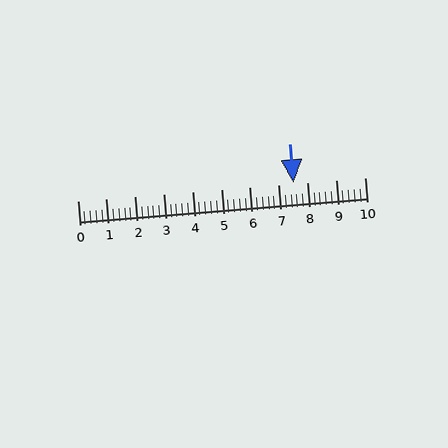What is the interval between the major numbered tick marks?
The major tick marks are spaced 1 units apart.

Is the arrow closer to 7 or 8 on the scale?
The arrow is closer to 8.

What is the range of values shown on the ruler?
The ruler shows values from 0 to 10.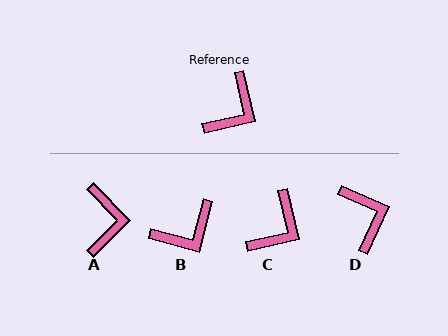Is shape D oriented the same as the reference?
No, it is off by about 52 degrees.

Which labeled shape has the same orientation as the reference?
C.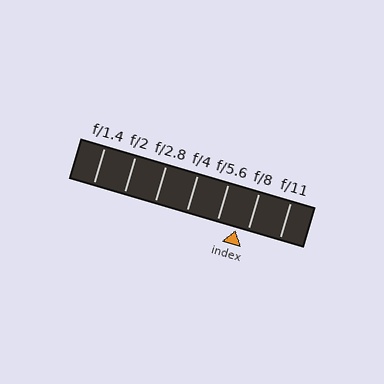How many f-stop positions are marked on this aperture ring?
There are 7 f-stop positions marked.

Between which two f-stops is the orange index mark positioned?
The index mark is between f/5.6 and f/8.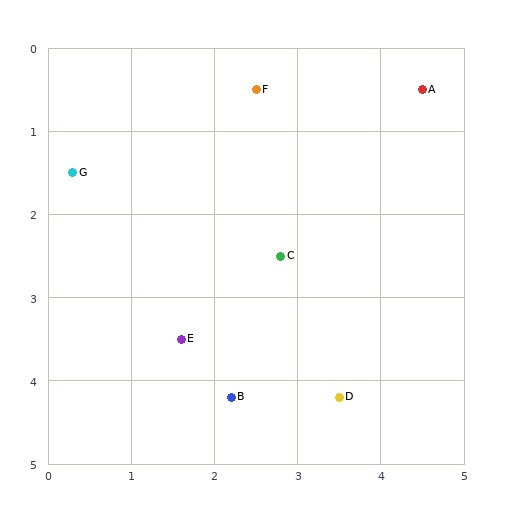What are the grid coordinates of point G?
Point G is at approximately (0.3, 1.5).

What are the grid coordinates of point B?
Point B is at approximately (2.2, 4.2).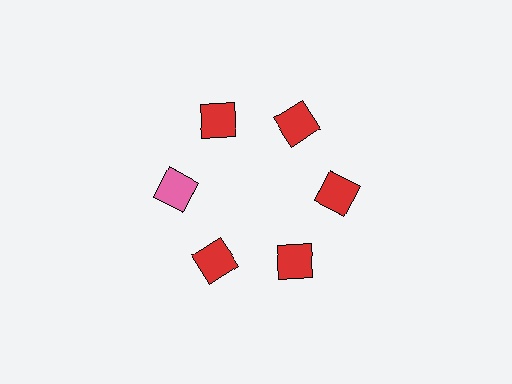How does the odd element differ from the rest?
It has a different color: pink instead of red.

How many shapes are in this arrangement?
There are 6 shapes arranged in a ring pattern.